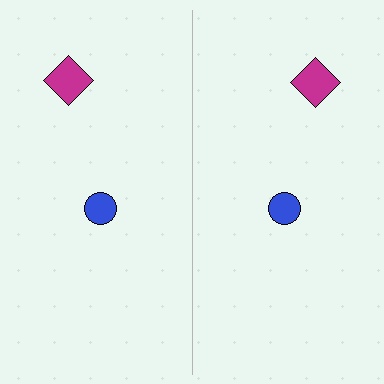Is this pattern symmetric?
Yes, this pattern has bilateral (reflection) symmetry.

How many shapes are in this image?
There are 4 shapes in this image.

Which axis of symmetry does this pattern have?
The pattern has a vertical axis of symmetry running through the center of the image.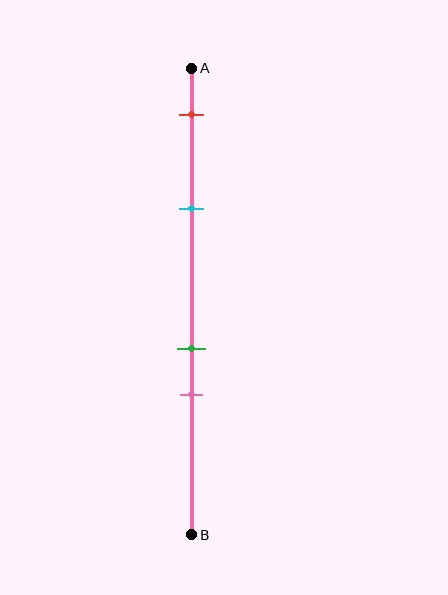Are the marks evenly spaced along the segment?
No, the marks are not evenly spaced.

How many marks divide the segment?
There are 4 marks dividing the segment.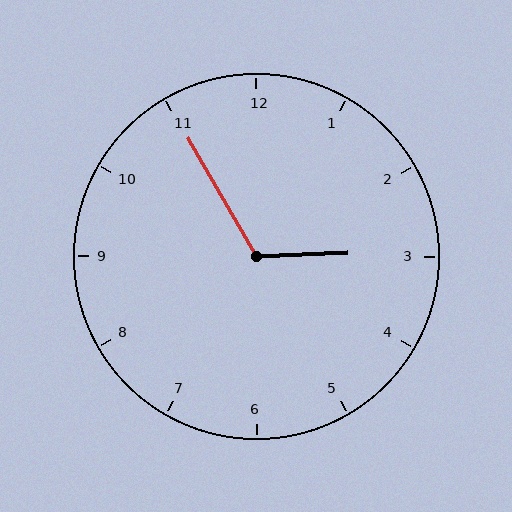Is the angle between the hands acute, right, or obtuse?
It is obtuse.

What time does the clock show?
2:55.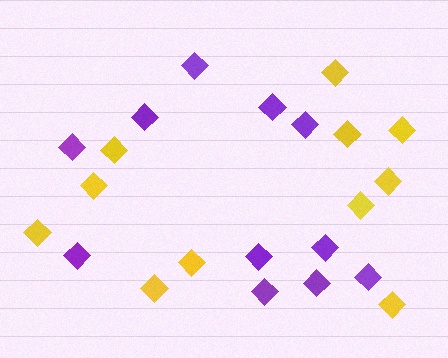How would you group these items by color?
There are 2 groups: one group of purple diamonds (11) and one group of yellow diamonds (11).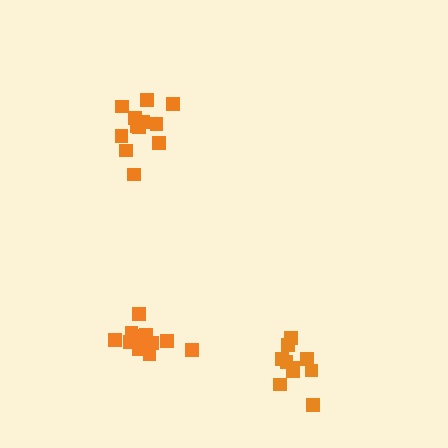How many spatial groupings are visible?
There are 3 spatial groupings.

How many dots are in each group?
Group 1: 12 dots, Group 2: 10 dots, Group 3: 12 dots (34 total).